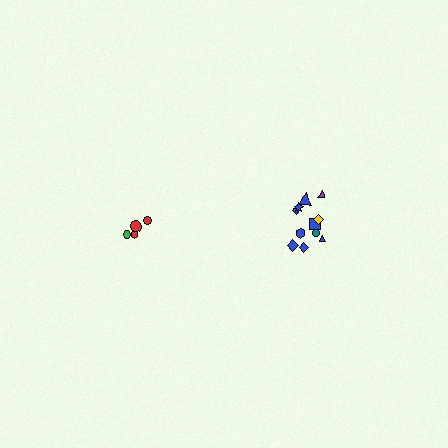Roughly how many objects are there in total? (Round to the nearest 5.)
Roughly 15 objects in total.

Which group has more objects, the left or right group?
The right group.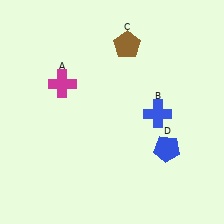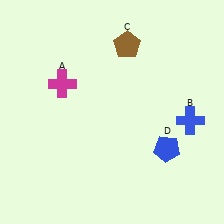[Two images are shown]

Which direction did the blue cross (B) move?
The blue cross (B) moved right.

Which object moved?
The blue cross (B) moved right.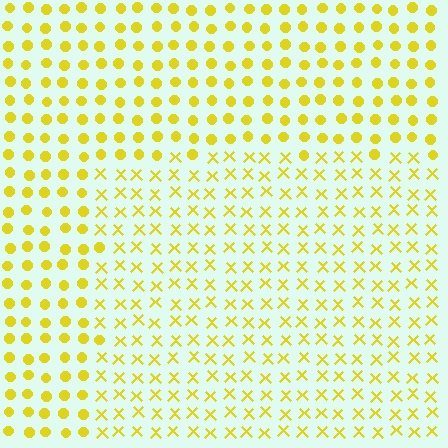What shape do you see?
I see a rectangle.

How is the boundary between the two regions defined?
The boundary is defined by a change in element shape: X marks inside vs. circles outside. All elements share the same color and spacing.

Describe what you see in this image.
The image is filled with small yellow elements arranged in a uniform grid. A rectangle-shaped region contains X marks, while the surrounding area contains circles. The boundary is defined purely by the change in element shape.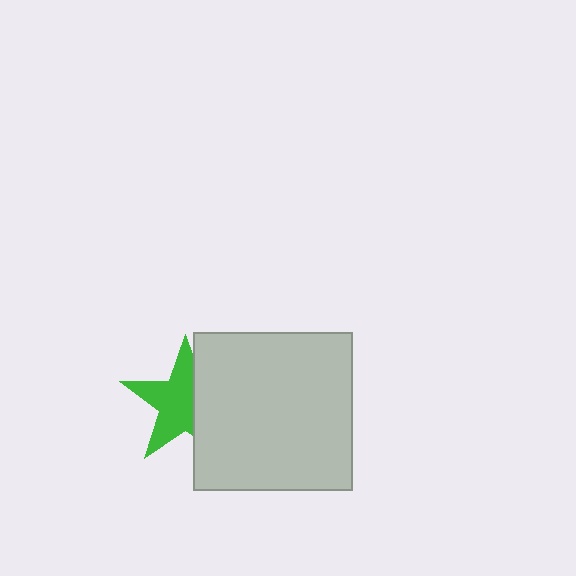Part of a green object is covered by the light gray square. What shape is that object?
It is a star.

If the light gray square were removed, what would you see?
You would see the complete green star.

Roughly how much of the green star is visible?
About half of it is visible (roughly 63%).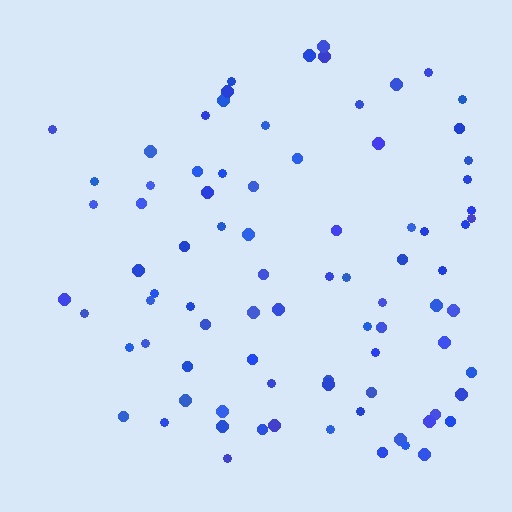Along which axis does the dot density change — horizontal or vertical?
Horizontal.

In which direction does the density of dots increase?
From left to right, with the right side densest.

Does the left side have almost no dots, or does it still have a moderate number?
Still a moderate number, just noticeably fewer than the right.